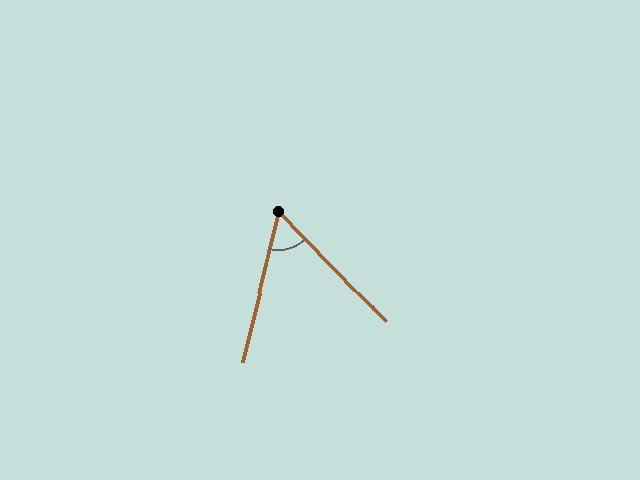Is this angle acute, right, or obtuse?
It is acute.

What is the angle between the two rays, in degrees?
Approximately 58 degrees.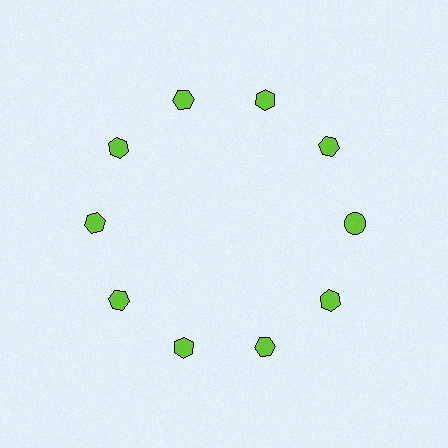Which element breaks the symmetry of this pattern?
The lime circle at roughly the 3 o'clock position breaks the symmetry. All other shapes are lime hexagons.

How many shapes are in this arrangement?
There are 10 shapes arranged in a ring pattern.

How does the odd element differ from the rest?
It has a different shape: circle instead of hexagon.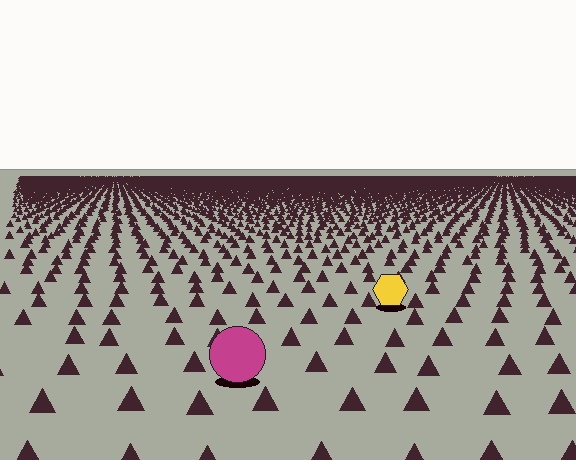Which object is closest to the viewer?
The magenta circle is closest. The texture marks near it are larger and more spread out.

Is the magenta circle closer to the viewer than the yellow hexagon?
Yes. The magenta circle is closer — you can tell from the texture gradient: the ground texture is coarser near it.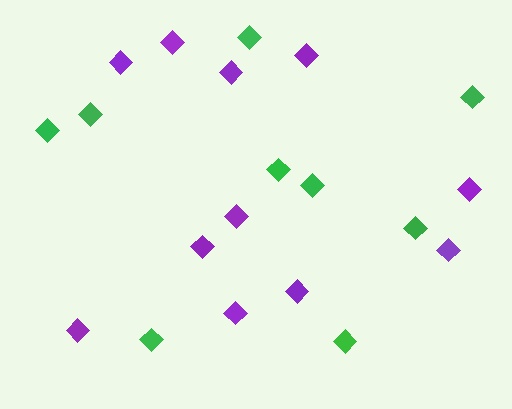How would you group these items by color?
There are 2 groups: one group of green diamonds (9) and one group of purple diamonds (11).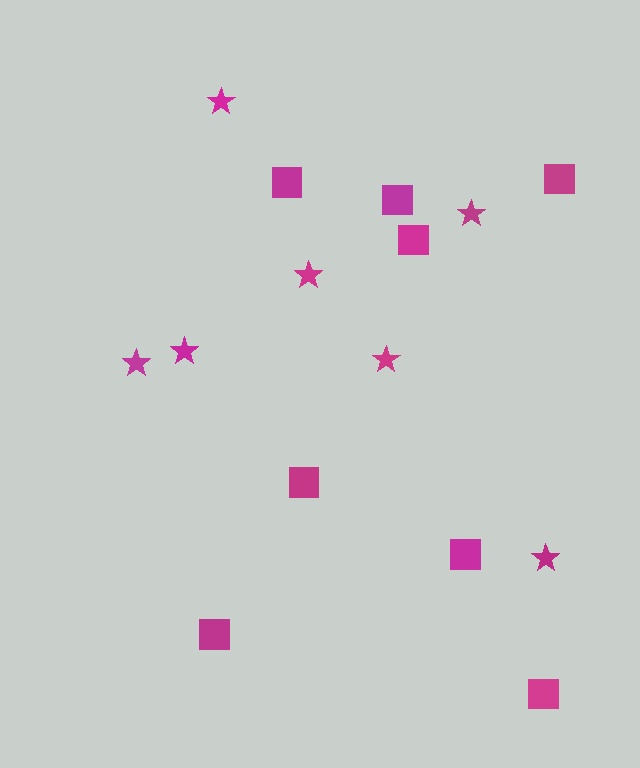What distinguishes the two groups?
There are 2 groups: one group of stars (7) and one group of squares (8).